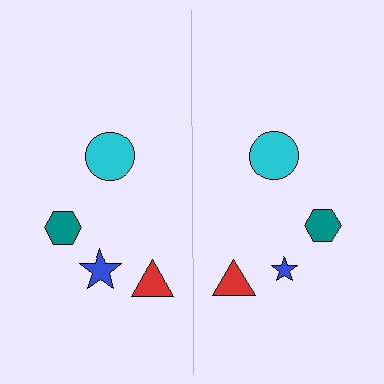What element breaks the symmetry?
The blue star on the right side has a different size than its mirror counterpart.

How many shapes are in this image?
There are 8 shapes in this image.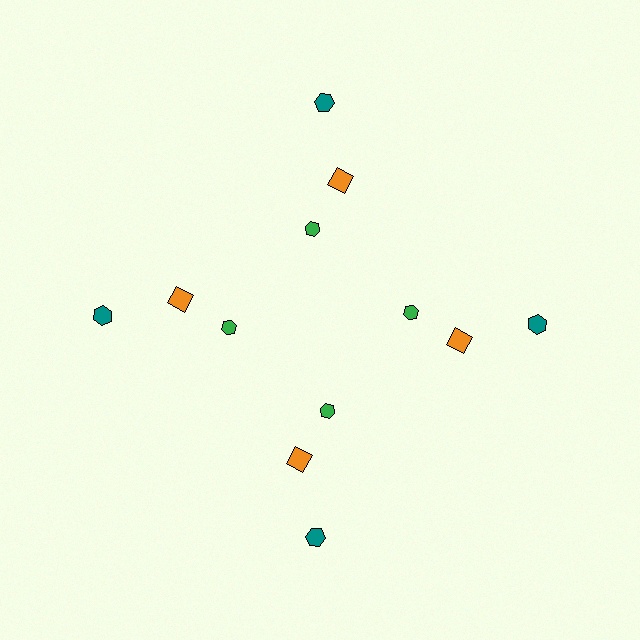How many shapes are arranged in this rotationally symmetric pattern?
There are 12 shapes, arranged in 4 groups of 3.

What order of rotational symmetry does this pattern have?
This pattern has 4-fold rotational symmetry.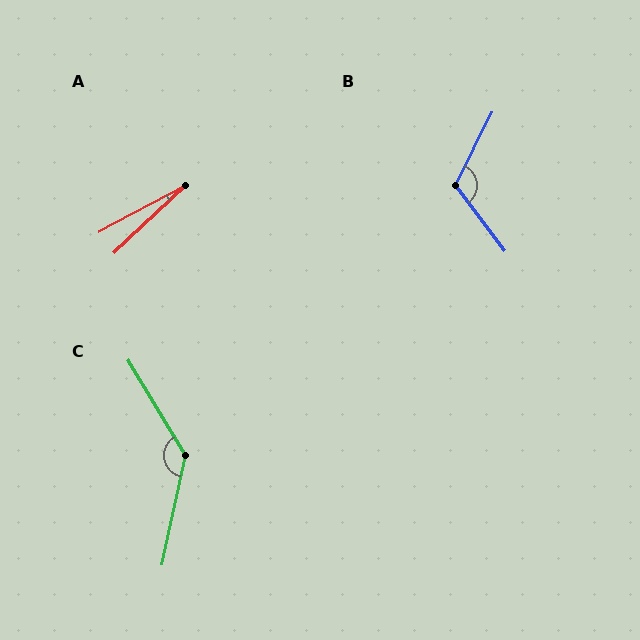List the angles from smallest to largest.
A (15°), B (117°), C (137°).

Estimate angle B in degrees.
Approximately 117 degrees.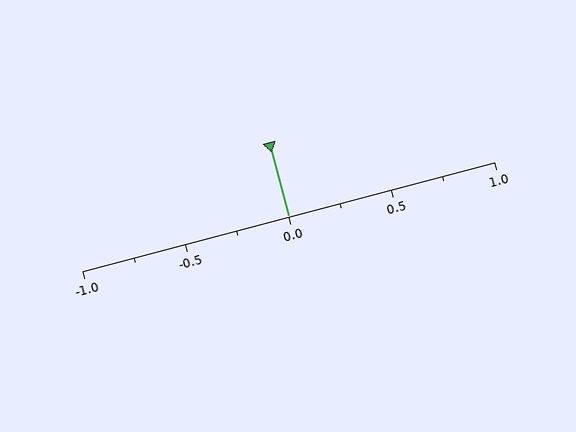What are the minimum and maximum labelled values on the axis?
The axis runs from -1.0 to 1.0.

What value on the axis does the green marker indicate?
The marker indicates approximately 0.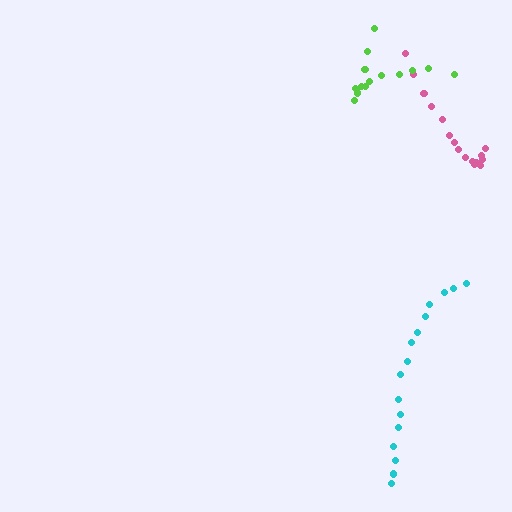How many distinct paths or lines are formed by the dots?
There are 3 distinct paths.